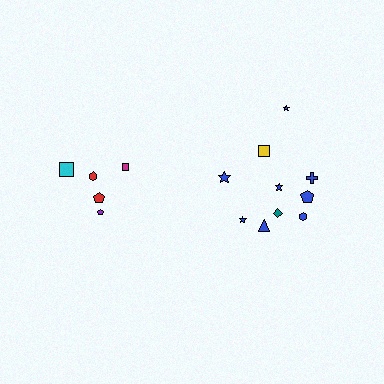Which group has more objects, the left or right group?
The right group.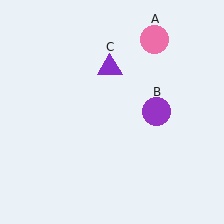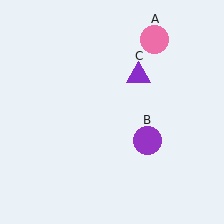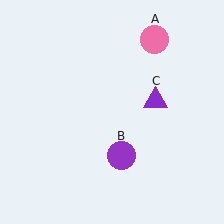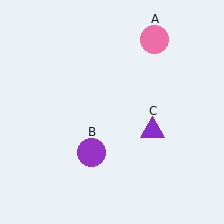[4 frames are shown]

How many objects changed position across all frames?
2 objects changed position: purple circle (object B), purple triangle (object C).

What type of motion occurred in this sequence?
The purple circle (object B), purple triangle (object C) rotated clockwise around the center of the scene.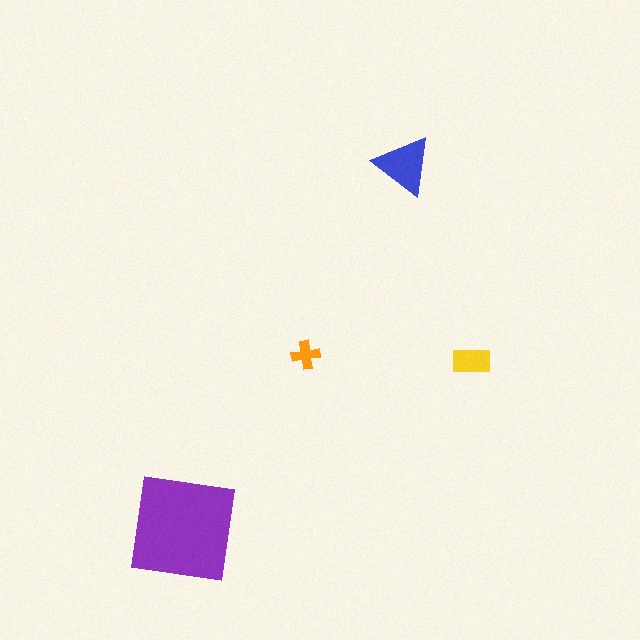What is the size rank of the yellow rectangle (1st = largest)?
3rd.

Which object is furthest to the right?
The yellow rectangle is rightmost.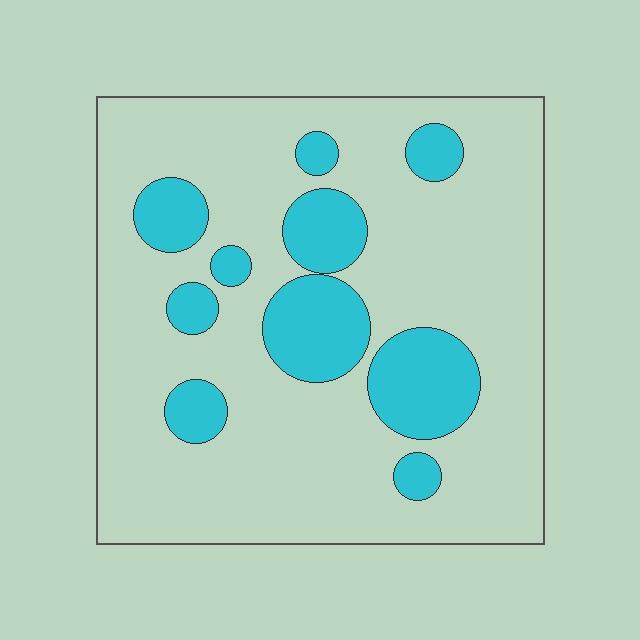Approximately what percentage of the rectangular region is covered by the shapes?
Approximately 20%.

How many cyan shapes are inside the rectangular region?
10.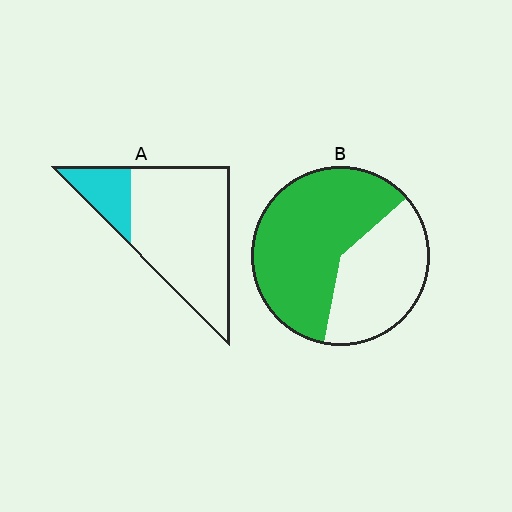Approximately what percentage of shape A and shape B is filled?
A is approximately 20% and B is approximately 60%.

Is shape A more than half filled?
No.